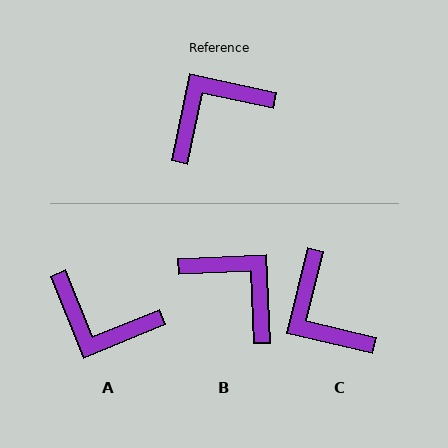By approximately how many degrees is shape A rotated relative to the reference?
Approximately 124 degrees counter-clockwise.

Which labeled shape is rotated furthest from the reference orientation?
A, about 124 degrees away.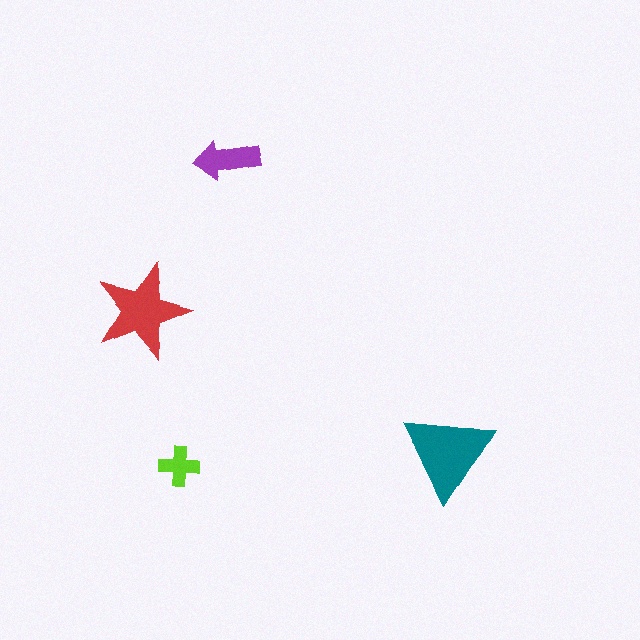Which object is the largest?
The teal triangle.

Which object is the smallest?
The lime cross.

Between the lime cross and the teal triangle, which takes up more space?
The teal triangle.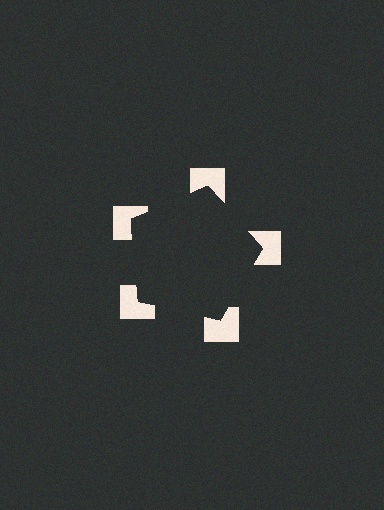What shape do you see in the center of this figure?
An illusory pentagon — its edges are inferred from the aligned wedge cuts in the notched squares, not physically drawn.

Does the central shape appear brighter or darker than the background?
It typically appears slightly darker than the background, even though no actual brightness change is drawn.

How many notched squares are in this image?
There are 5 — one at each vertex of the illusory pentagon.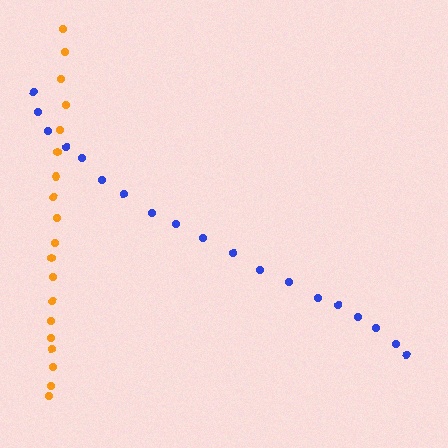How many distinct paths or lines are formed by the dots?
There are 2 distinct paths.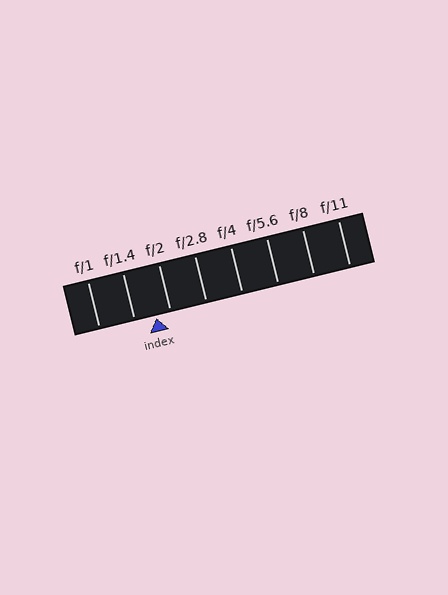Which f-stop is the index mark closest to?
The index mark is closest to f/2.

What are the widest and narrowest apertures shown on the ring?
The widest aperture shown is f/1 and the narrowest is f/11.